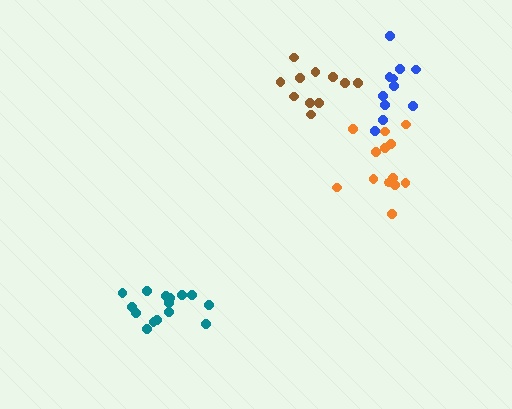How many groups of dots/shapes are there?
There are 4 groups.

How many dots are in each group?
Group 1: 11 dots, Group 2: 11 dots, Group 3: 13 dots, Group 4: 15 dots (50 total).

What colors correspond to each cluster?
The clusters are colored: brown, blue, orange, teal.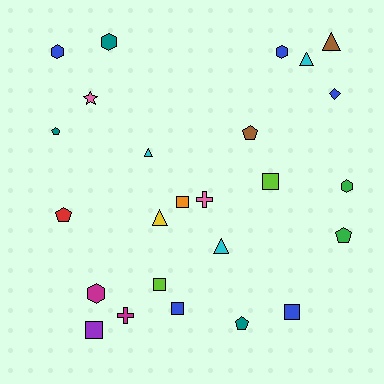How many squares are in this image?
There are 6 squares.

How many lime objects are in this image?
There are 2 lime objects.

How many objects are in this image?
There are 25 objects.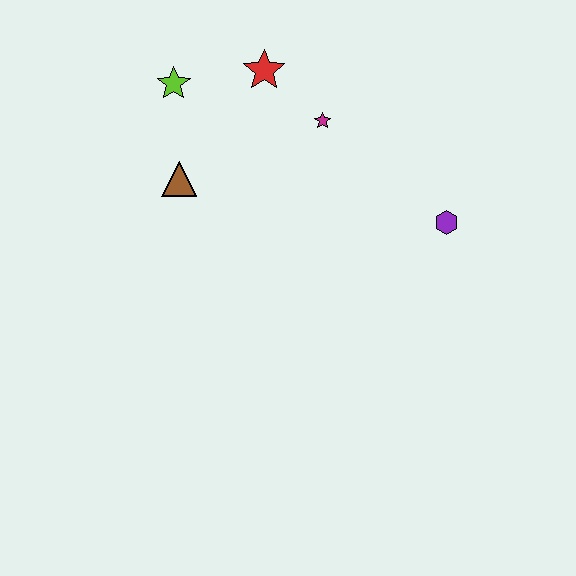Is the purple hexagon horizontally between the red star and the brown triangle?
No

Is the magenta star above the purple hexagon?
Yes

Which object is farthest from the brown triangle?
The purple hexagon is farthest from the brown triangle.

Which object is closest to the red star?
The magenta star is closest to the red star.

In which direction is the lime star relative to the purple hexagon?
The lime star is to the left of the purple hexagon.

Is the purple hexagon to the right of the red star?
Yes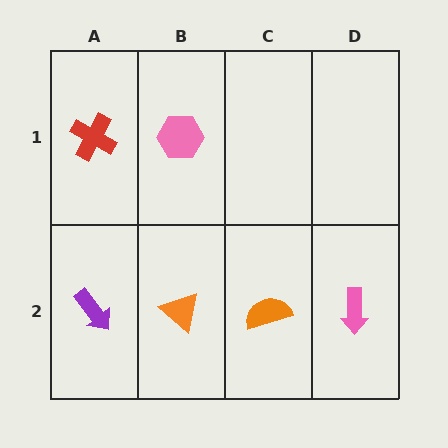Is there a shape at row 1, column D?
No, that cell is empty.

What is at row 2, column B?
An orange triangle.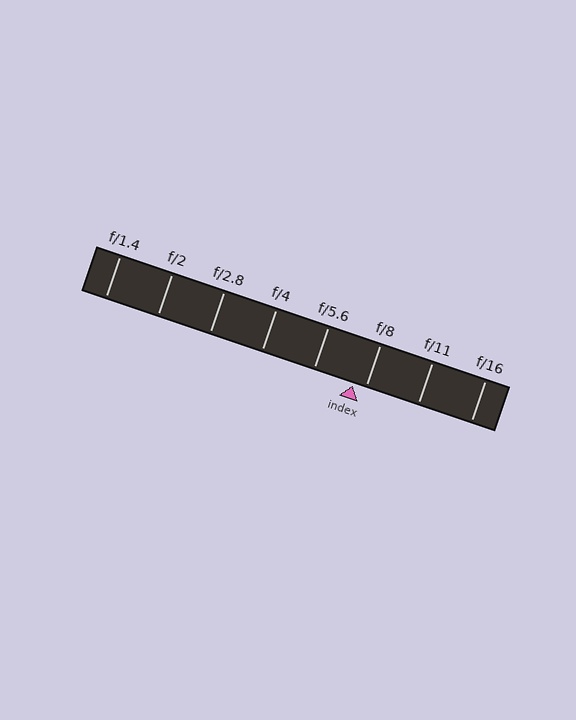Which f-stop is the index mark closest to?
The index mark is closest to f/8.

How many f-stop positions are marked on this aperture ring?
There are 8 f-stop positions marked.